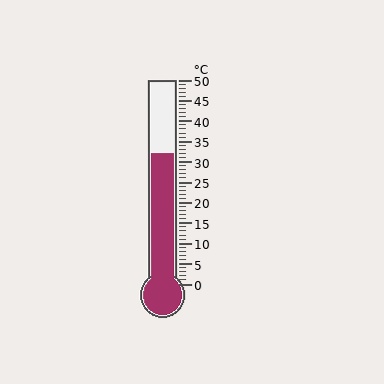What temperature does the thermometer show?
The thermometer shows approximately 32°C.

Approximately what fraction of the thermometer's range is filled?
The thermometer is filled to approximately 65% of its range.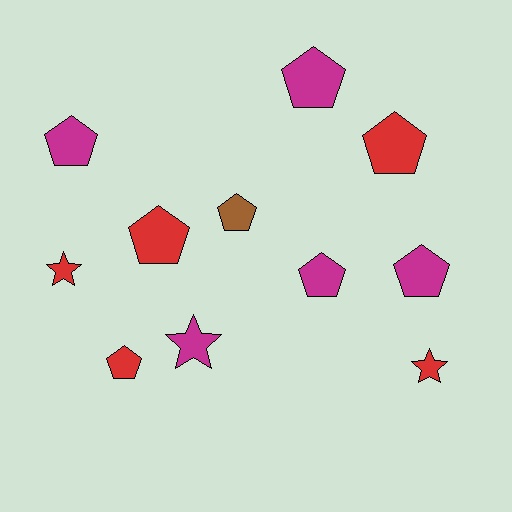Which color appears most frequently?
Magenta, with 5 objects.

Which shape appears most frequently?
Pentagon, with 8 objects.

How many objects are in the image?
There are 11 objects.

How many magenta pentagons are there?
There are 4 magenta pentagons.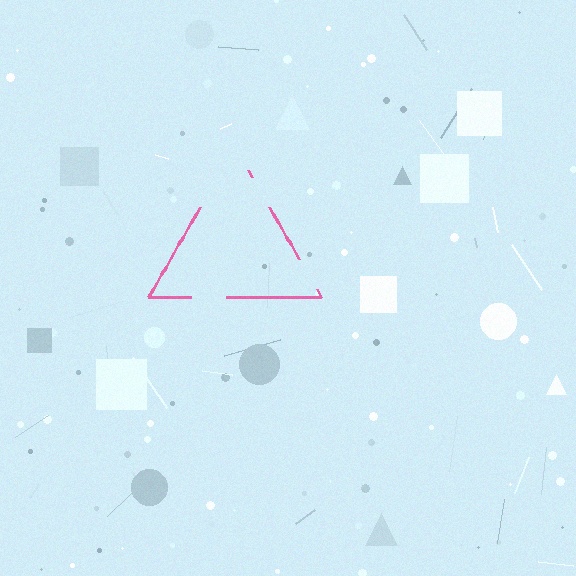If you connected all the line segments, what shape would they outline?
They would outline a triangle.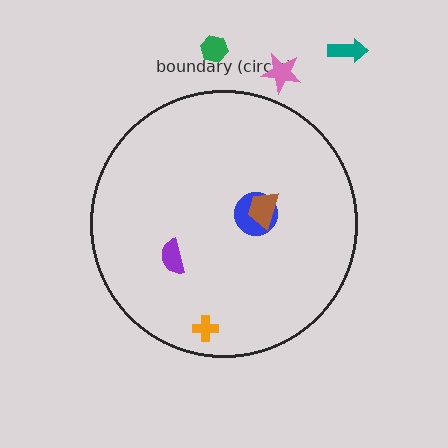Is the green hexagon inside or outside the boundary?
Outside.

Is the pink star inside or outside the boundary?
Outside.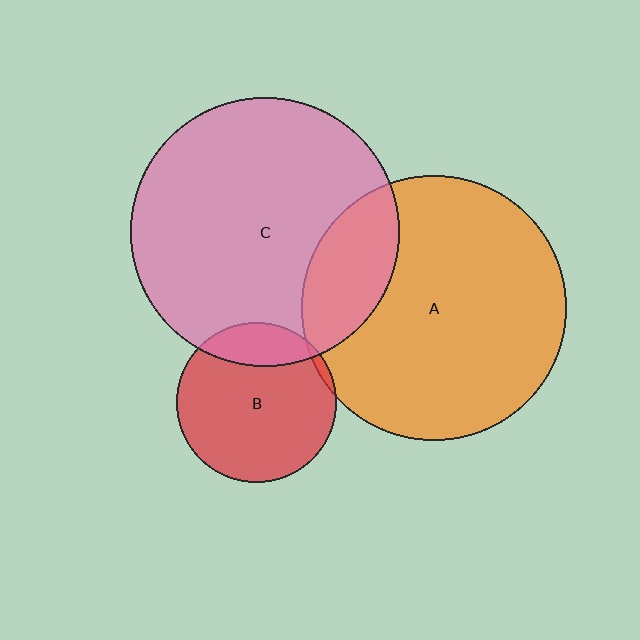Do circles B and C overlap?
Yes.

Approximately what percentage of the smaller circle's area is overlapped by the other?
Approximately 20%.